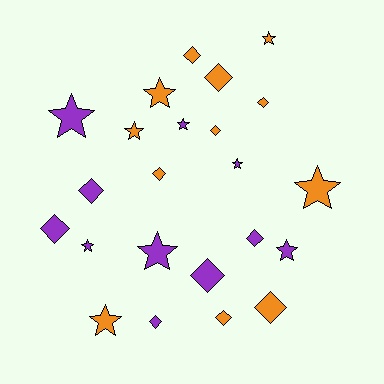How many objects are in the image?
There are 23 objects.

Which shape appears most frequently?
Diamond, with 12 objects.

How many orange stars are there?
There are 5 orange stars.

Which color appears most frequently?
Orange, with 12 objects.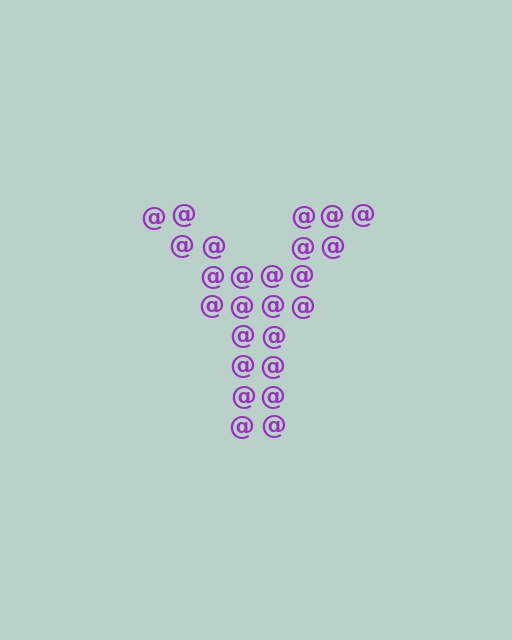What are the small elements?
The small elements are at signs.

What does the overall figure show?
The overall figure shows the letter Y.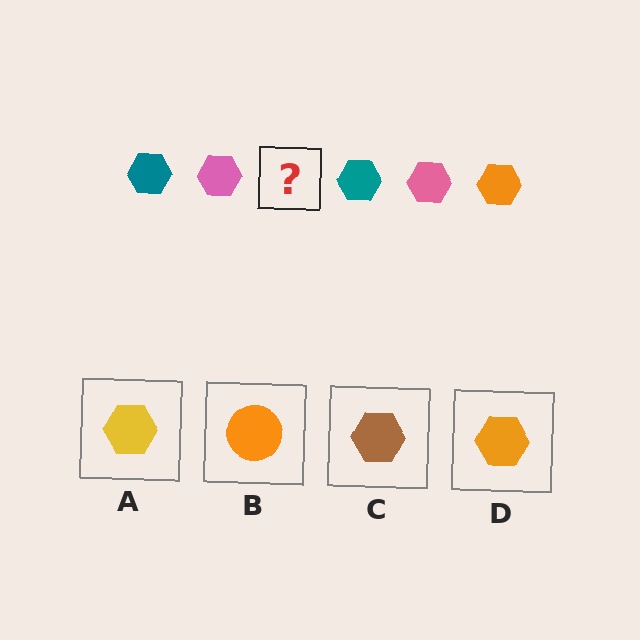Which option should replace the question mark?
Option D.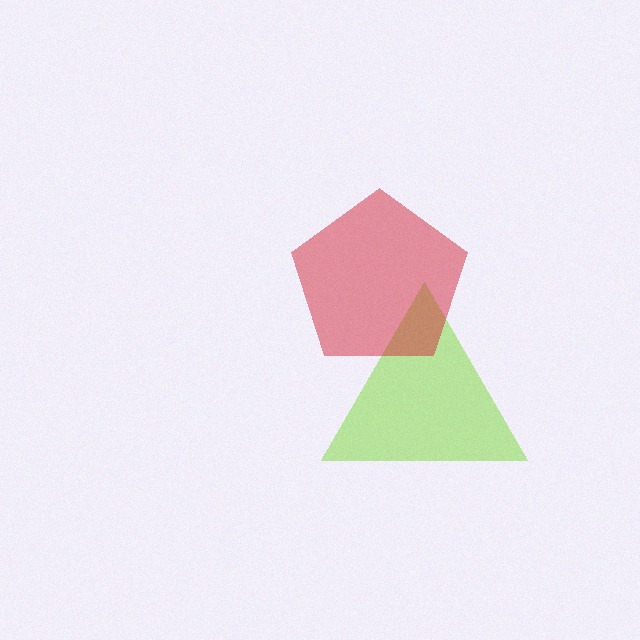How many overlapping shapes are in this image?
There are 2 overlapping shapes in the image.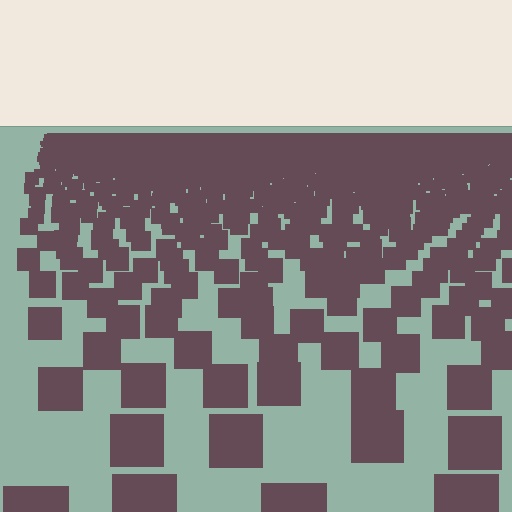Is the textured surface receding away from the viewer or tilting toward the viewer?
The surface is receding away from the viewer. Texture elements get smaller and denser toward the top.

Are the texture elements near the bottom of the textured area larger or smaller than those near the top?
Larger. Near the bottom, elements are closer to the viewer and appear at a bigger on-screen size.